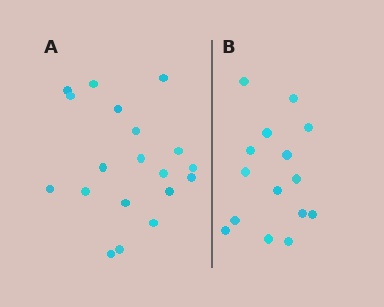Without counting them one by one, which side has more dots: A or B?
Region A (the left region) has more dots.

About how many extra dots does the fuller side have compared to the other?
Region A has about 4 more dots than region B.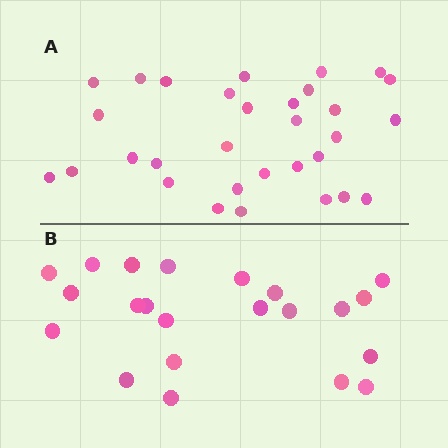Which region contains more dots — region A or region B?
Region A (the top region) has more dots.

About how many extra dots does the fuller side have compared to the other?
Region A has roughly 8 or so more dots than region B.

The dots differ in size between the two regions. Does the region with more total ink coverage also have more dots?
No. Region B has more total ink coverage because its dots are larger, but region A actually contains more individual dots. Total area can be misleading — the number of items is what matters here.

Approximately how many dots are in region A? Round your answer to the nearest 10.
About 30 dots. (The exact count is 31, which rounds to 30.)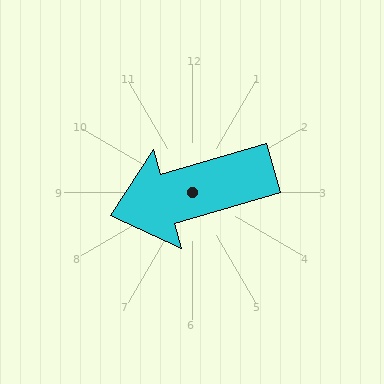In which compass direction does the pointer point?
West.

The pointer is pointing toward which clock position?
Roughly 8 o'clock.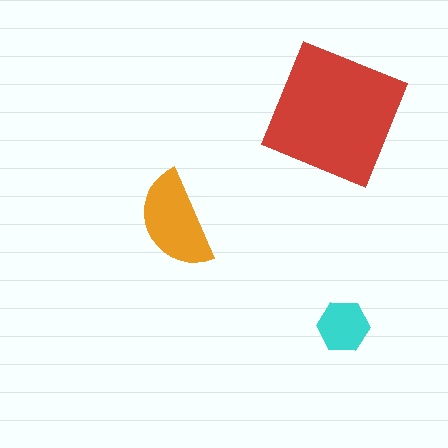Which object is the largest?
The red square.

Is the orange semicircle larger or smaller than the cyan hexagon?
Larger.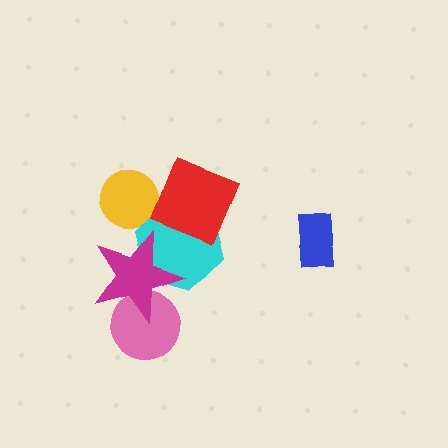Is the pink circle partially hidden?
Yes, it is partially covered by another shape.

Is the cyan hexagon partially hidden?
Yes, it is partially covered by another shape.